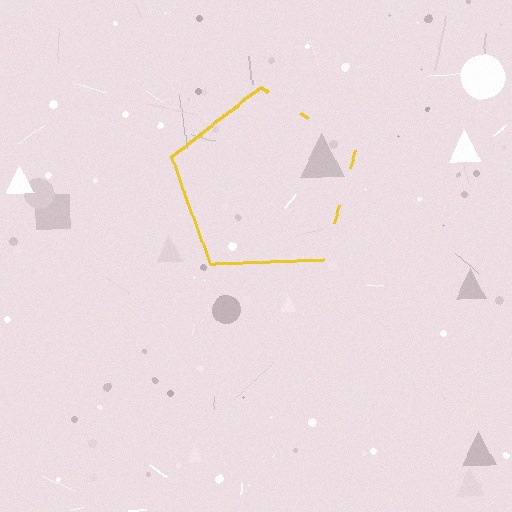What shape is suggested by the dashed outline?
The dashed outline suggests a pentagon.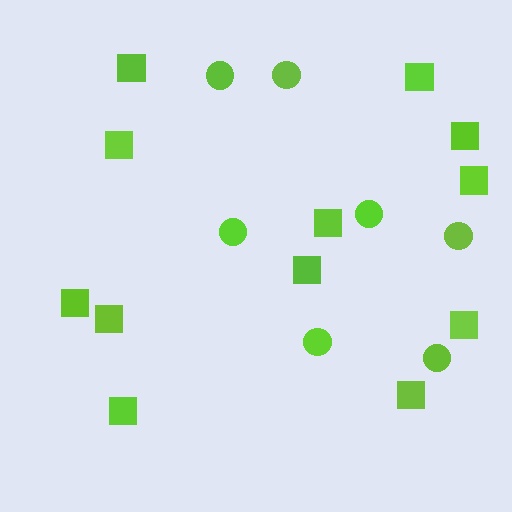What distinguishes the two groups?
There are 2 groups: one group of circles (7) and one group of squares (12).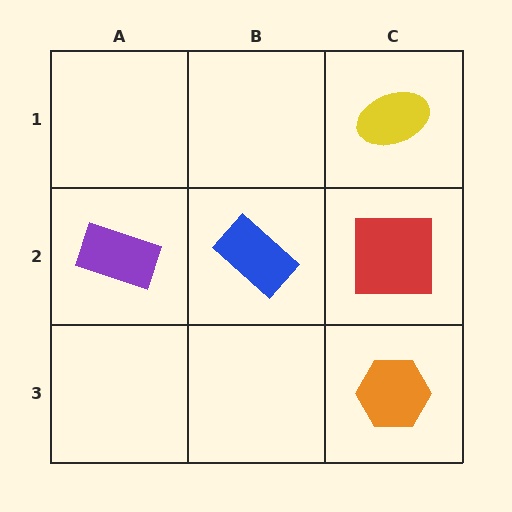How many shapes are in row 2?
3 shapes.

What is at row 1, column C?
A yellow ellipse.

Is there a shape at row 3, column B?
No, that cell is empty.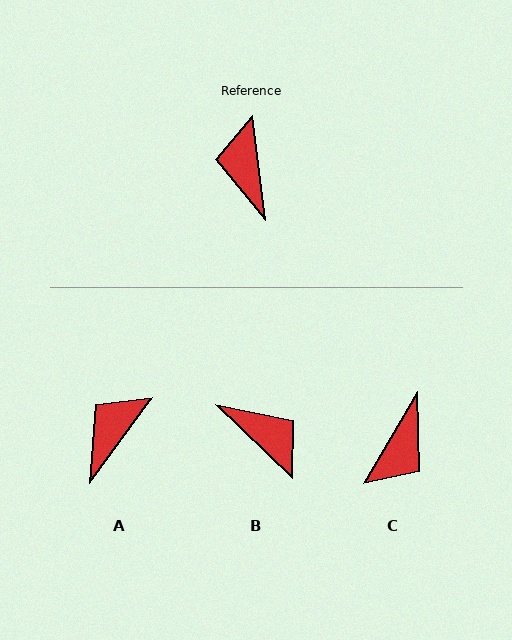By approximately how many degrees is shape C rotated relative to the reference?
Approximately 142 degrees counter-clockwise.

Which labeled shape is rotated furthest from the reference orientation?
C, about 142 degrees away.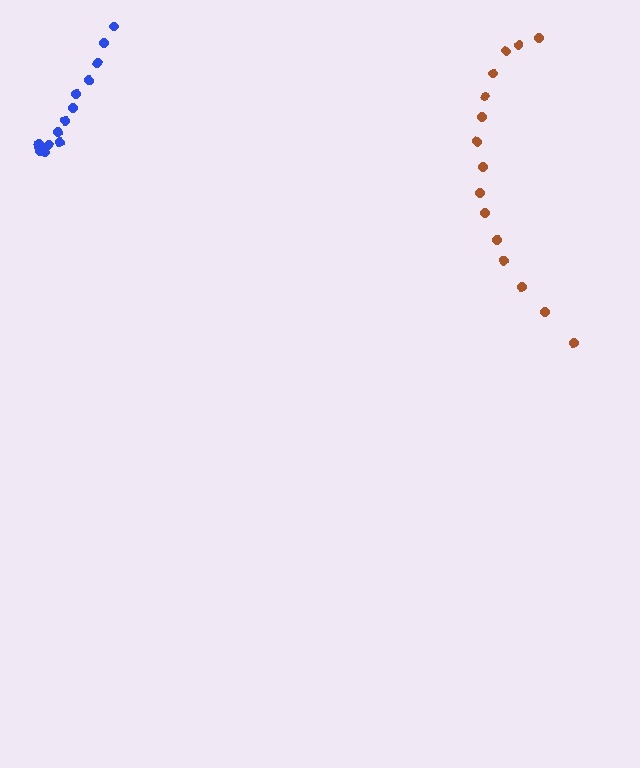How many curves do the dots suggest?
There are 2 distinct paths.